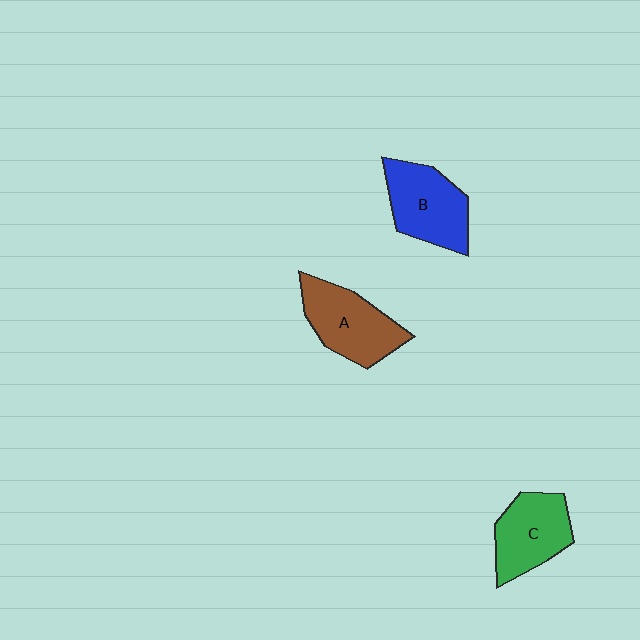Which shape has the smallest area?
Shape C (green).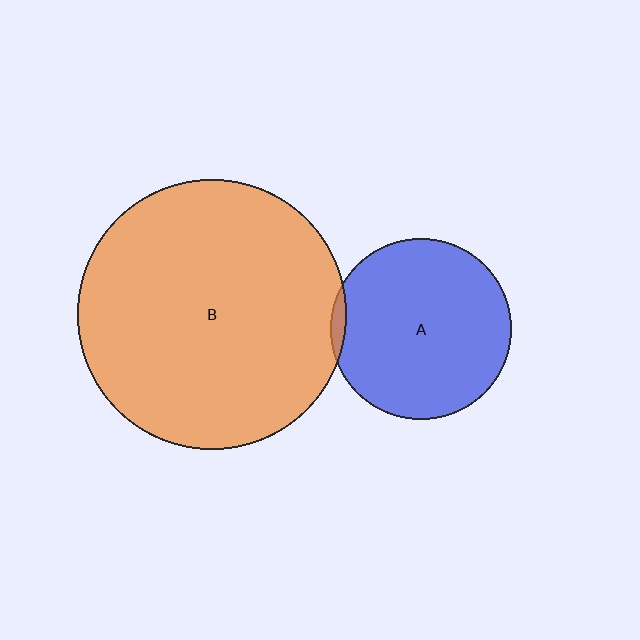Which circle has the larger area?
Circle B (orange).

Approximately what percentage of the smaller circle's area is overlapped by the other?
Approximately 5%.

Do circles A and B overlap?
Yes.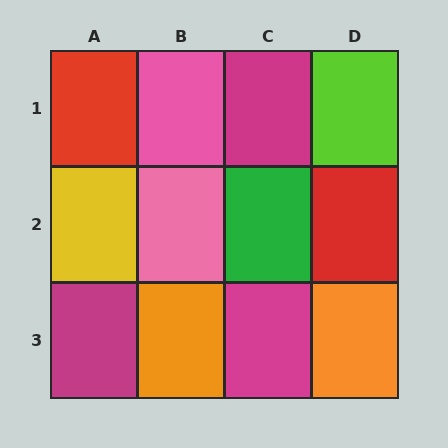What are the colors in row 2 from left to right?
Yellow, pink, green, red.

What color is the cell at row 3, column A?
Magenta.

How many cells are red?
2 cells are red.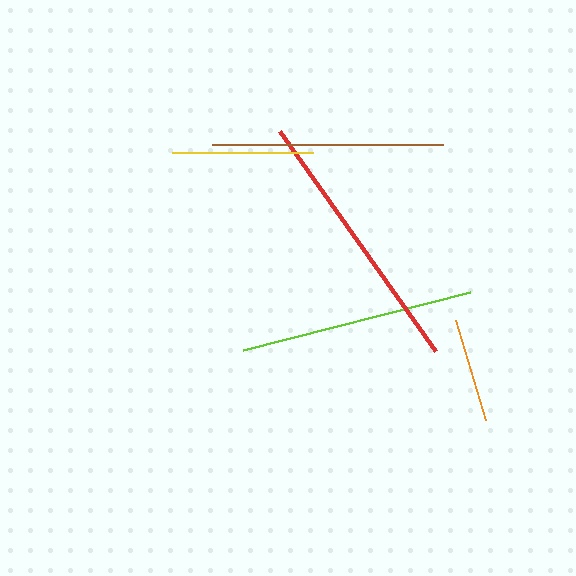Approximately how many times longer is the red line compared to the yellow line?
The red line is approximately 1.9 times the length of the yellow line.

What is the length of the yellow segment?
The yellow segment is approximately 141 pixels long.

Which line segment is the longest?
The red line is the longest at approximately 270 pixels.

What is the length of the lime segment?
The lime segment is approximately 234 pixels long.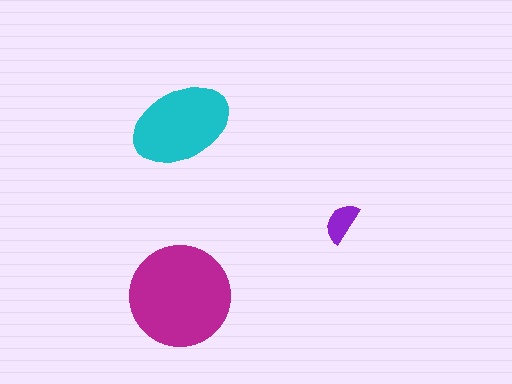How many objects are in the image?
There are 3 objects in the image.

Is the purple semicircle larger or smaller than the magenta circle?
Smaller.